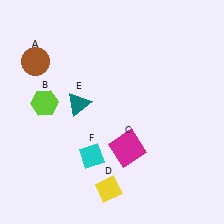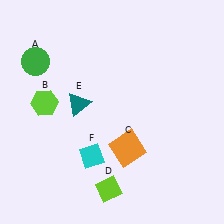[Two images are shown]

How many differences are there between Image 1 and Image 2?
There are 3 differences between the two images.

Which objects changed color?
A changed from brown to green. C changed from magenta to orange. D changed from yellow to lime.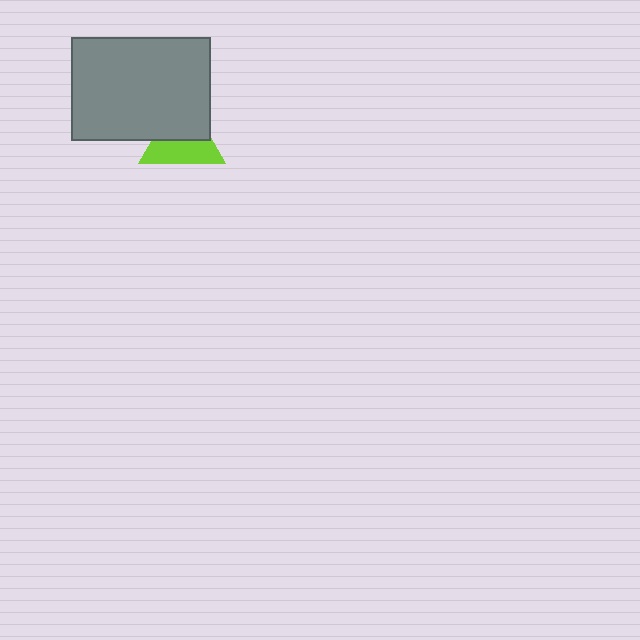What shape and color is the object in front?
The object in front is a gray rectangle.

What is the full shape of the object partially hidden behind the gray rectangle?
The partially hidden object is a lime triangle.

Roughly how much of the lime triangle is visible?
About half of it is visible (roughly 50%).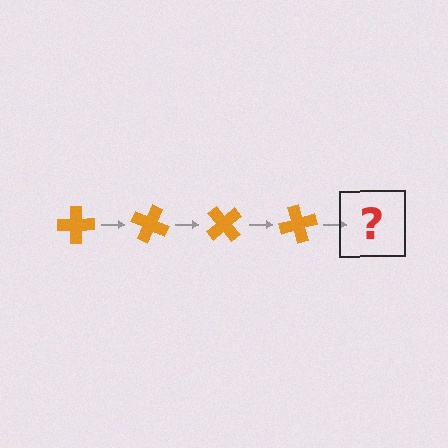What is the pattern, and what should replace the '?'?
The pattern is that the cross rotates 25 degrees each step. The '?' should be an orange cross rotated 100 degrees.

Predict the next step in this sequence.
The next step is an orange cross rotated 100 degrees.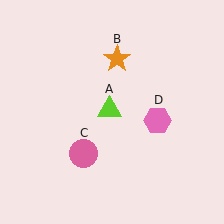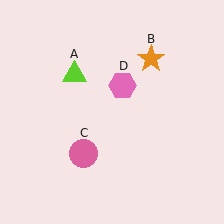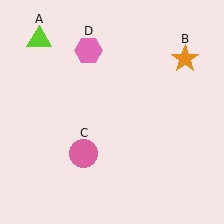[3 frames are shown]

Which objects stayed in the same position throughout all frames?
Pink circle (object C) remained stationary.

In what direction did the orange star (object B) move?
The orange star (object B) moved right.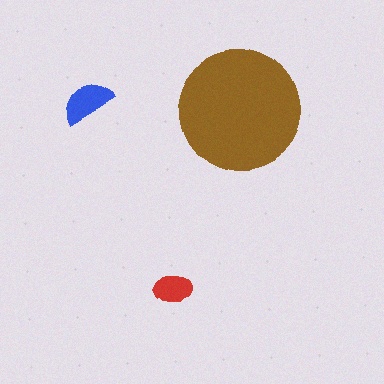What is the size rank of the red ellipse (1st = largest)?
3rd.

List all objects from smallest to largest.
The red ellipse, the blue semicircle, the brown circle.